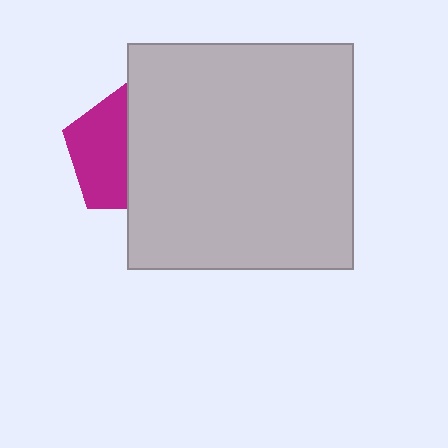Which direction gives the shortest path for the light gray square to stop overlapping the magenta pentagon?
Moving right gives the shortest separation.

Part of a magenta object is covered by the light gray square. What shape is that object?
It is a pentagon.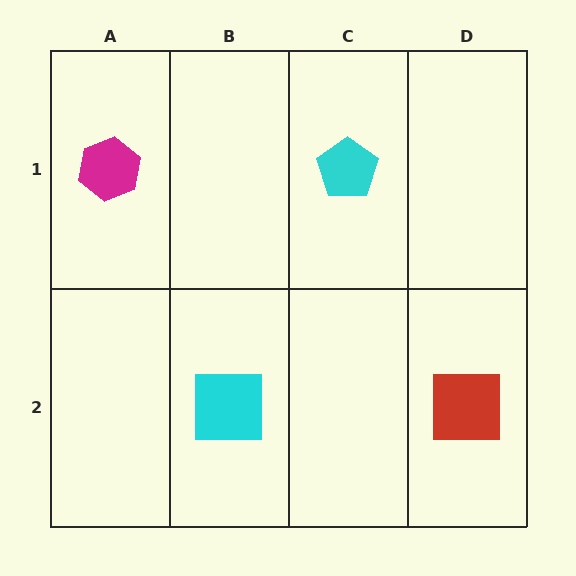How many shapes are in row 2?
2 shapes.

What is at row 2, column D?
A red square.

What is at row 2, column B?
A cyan square.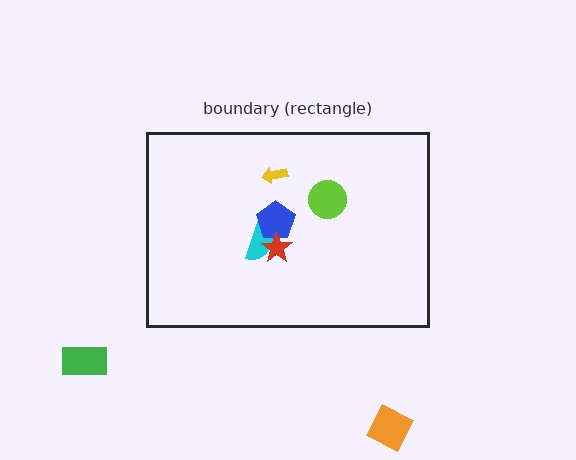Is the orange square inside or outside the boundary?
Outside.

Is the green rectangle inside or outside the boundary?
Outside.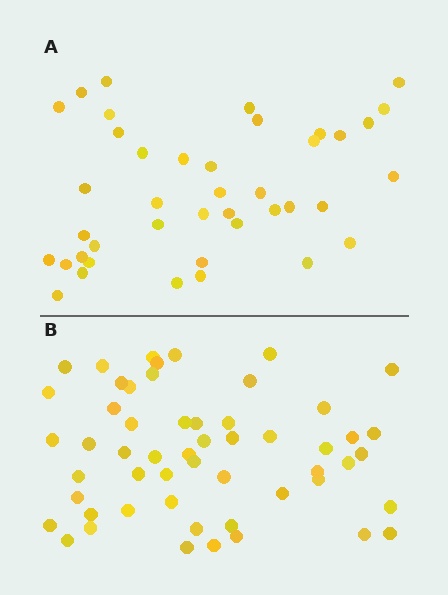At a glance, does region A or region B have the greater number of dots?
Region B (the bottom region) has more dots.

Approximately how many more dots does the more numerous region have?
Region B has approximately 15 more dots than region A.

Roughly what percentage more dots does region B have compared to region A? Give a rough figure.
About 30% more.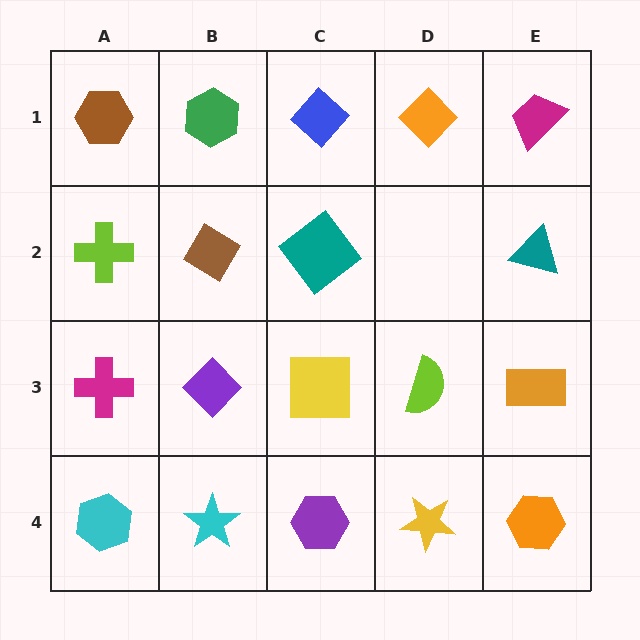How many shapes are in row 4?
5 shapes.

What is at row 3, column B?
A purple diamond.